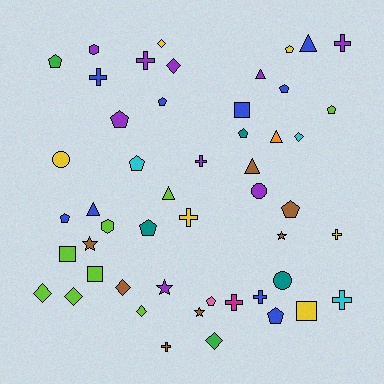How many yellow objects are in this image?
There are 6 yellow objects.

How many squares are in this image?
There are 4 squares.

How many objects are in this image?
There are 50 objects.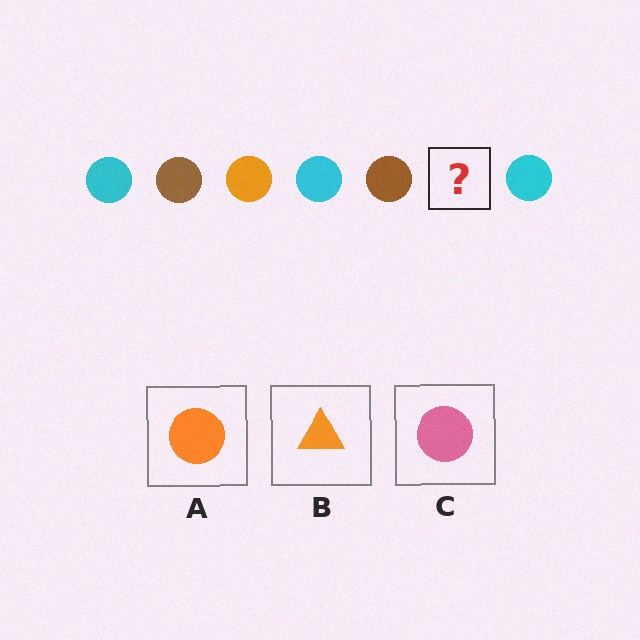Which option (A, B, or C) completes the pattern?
A.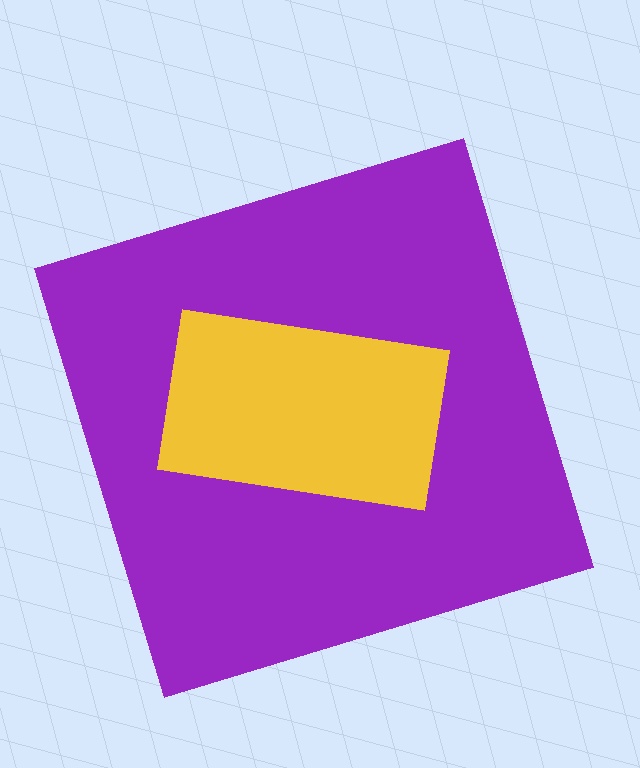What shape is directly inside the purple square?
The yellow rectangle.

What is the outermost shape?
The purple square.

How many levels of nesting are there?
2.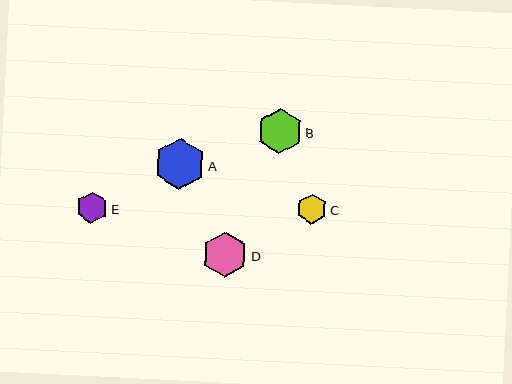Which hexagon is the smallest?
Hexagon C is the smallest with a size of approximately 30 pixels.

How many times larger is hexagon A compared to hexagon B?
Hexagon A is approximately 1.1 times the size of hexagon B.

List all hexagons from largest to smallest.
From largest to smallest: A, D, B, E, C.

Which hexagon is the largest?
Hexagon A is the largest with a size of approximately 51 pixels.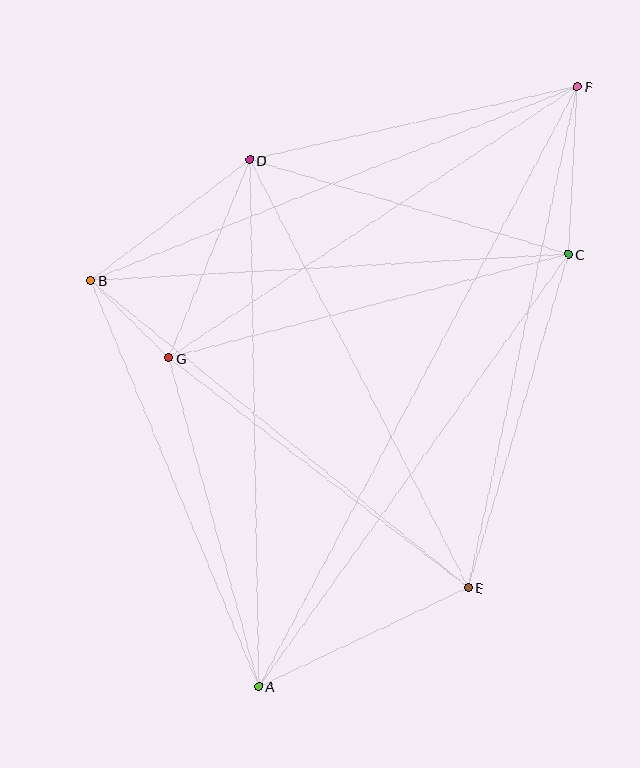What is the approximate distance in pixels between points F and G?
The distance between F and G is approximately 490 pixels.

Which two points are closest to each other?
Points B and G are closest to each other.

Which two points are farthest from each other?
Points A and F are farthest from each other.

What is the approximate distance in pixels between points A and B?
The distance between A and B is approximately 440 pixels.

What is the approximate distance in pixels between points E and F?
The distance between E and F is approximately 513 pixels.